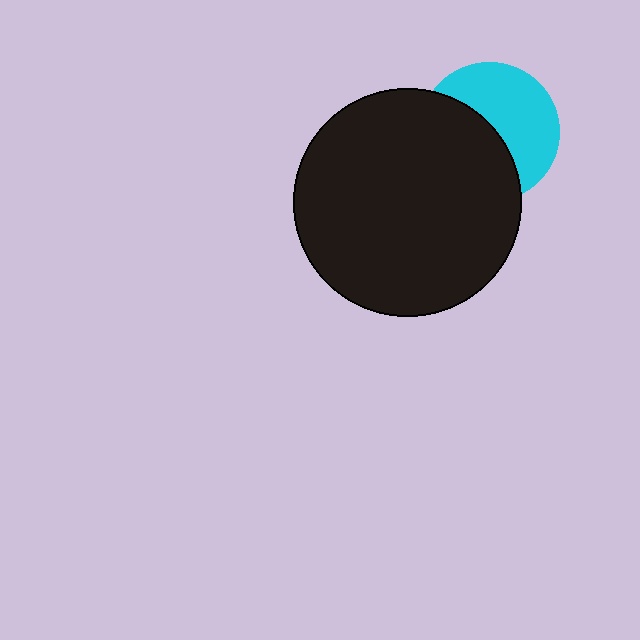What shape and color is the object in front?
The object in front is a black circle.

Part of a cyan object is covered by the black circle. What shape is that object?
It is a circle.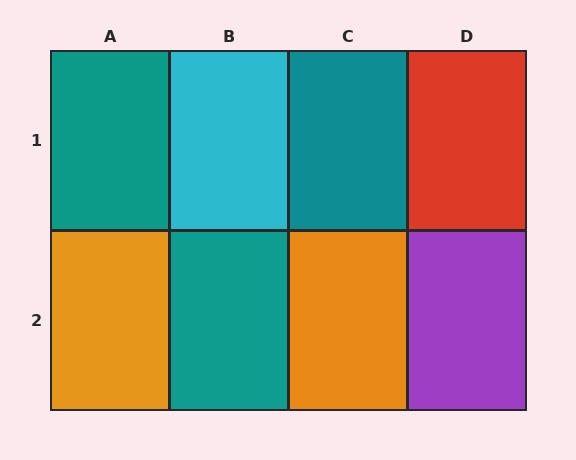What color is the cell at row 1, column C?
Teal.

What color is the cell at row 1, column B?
Cyan.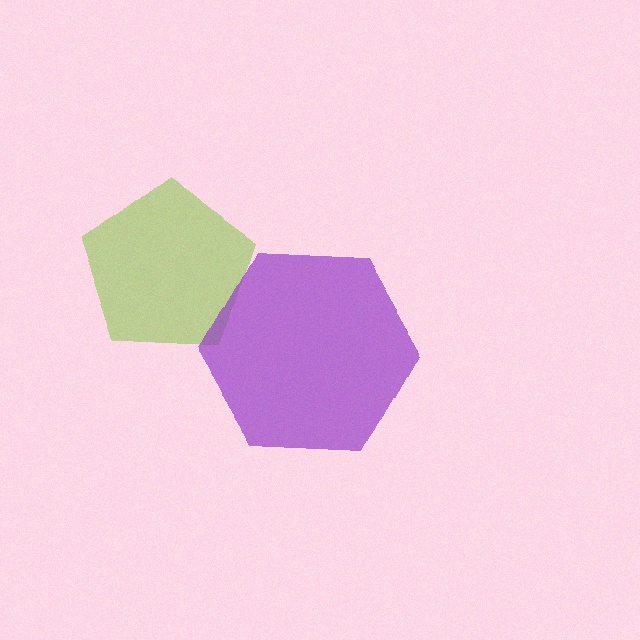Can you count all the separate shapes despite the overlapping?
Yes, there are 2 separate shapes.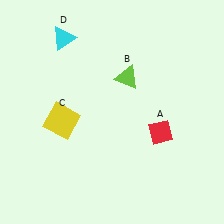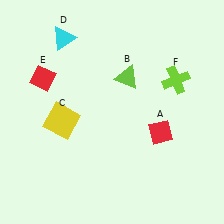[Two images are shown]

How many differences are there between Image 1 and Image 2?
There are 2 differences between the two images.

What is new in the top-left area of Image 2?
A red diamond (E) was added in the top-left area of Image 2.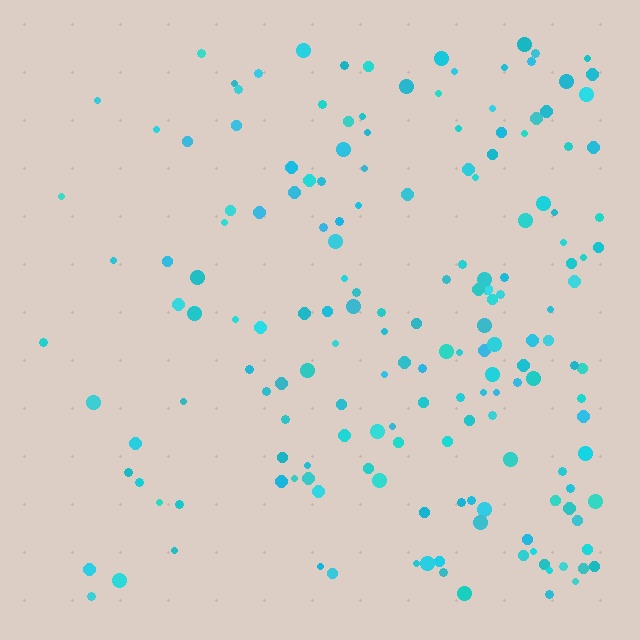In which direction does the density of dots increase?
From left to right, with the right side densest.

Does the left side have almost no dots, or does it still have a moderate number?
Still a moderate number, just noticeably fewer than the right.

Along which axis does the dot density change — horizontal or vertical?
Horizontal.